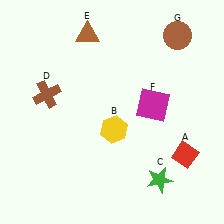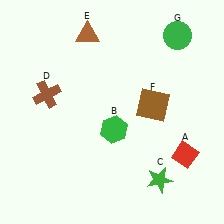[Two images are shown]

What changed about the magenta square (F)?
In Image 1, F is magenta. In Image 2, it changed to brown.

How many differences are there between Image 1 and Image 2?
There are 3 differences between the two images.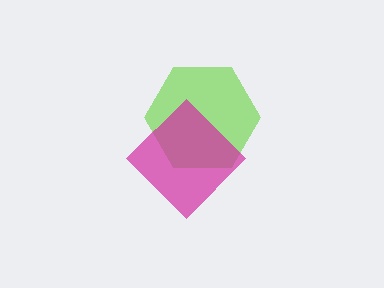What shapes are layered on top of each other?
The layered shapes are: a lime hexagon, a magenta diamond.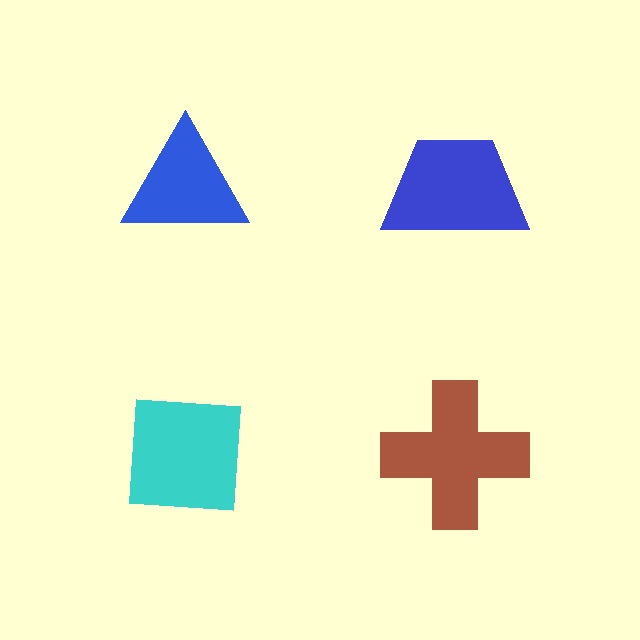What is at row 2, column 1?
A cyan square.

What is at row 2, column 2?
A brown cross.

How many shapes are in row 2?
2 shapes.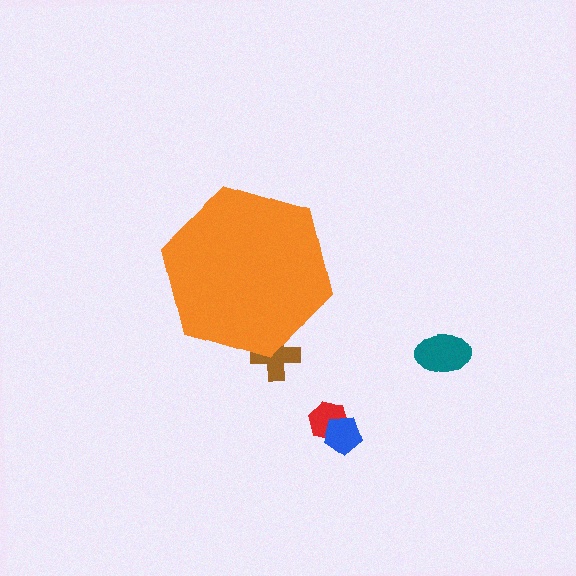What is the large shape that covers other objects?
An orange hexagon.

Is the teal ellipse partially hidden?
No, the teal ellipse is fully visible.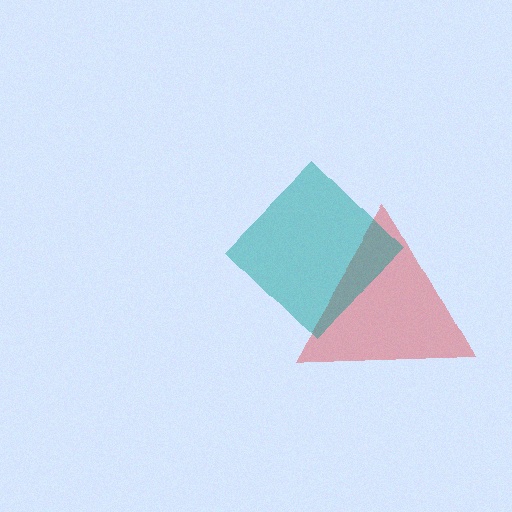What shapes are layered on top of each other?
The layered shapes are: a red triangle, a teal diamond.